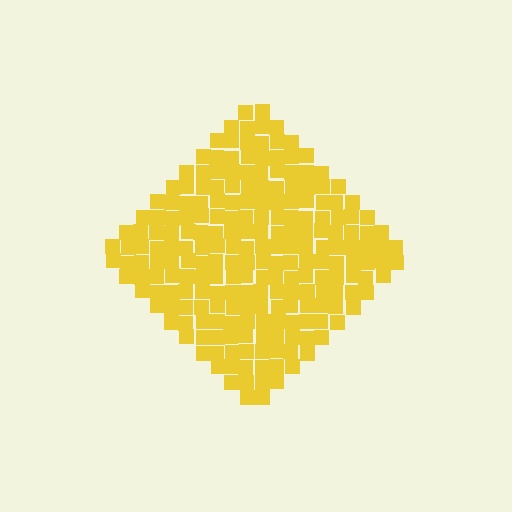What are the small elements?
The small elements are squares.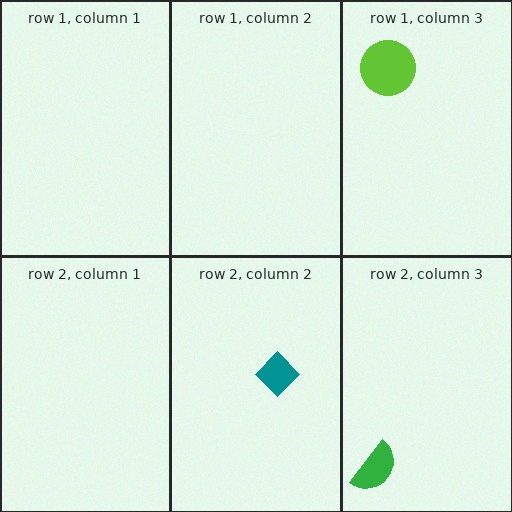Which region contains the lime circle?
The row 1, column 3 region.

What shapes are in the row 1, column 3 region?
The lime circle.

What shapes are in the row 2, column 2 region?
The teal diamond.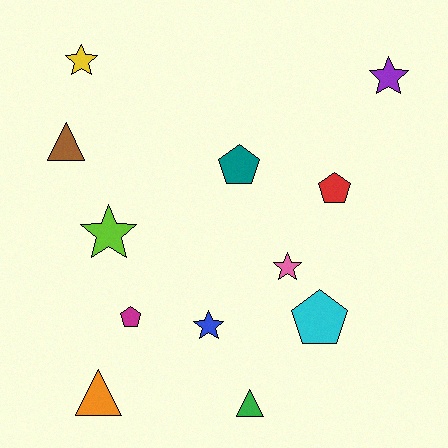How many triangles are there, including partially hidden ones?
There are 3 triangles.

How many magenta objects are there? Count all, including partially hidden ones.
There is 1 magenta object.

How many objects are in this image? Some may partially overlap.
There are 12 objects.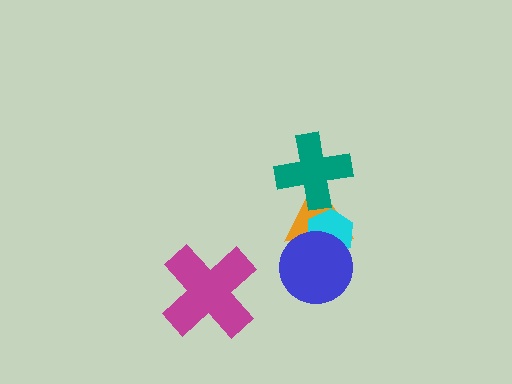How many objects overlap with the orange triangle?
3 objects overlap with the orange triangle.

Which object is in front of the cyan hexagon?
The blue circle is in front of the cyan hexagon.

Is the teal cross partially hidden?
No, no other shape covers it.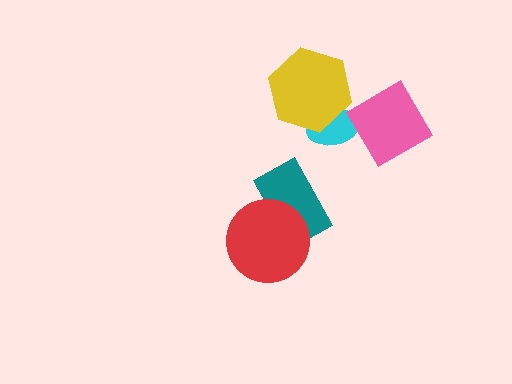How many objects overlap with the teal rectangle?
1 object overlaps with the teal rectangle.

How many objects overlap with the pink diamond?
0 objects overlap with the pink diamond.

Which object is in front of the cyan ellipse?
The yellow hexagon is in front of the cyan ellipse.